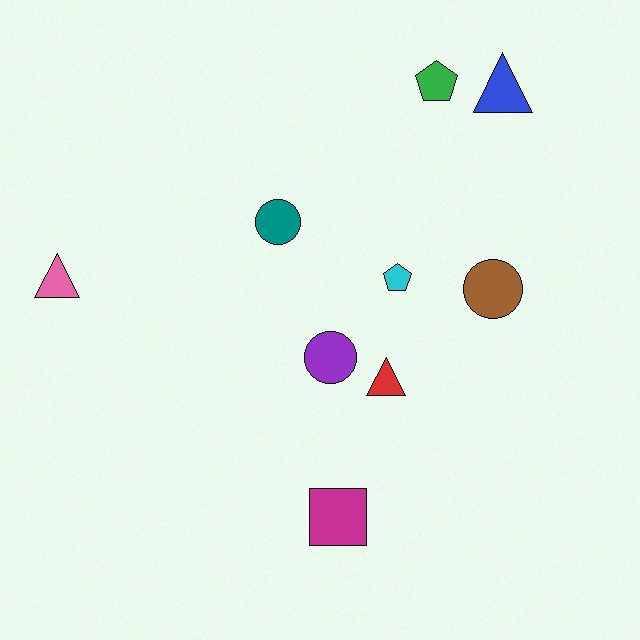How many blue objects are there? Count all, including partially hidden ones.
There is 1 blue object.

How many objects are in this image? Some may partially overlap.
There are 9 objects.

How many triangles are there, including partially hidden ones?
There are 3 triangles.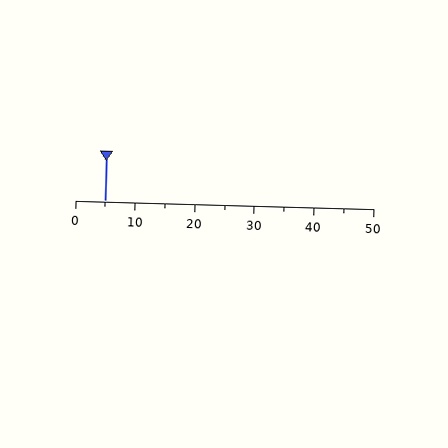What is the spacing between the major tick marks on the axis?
The major ticks are spaced 10 apart.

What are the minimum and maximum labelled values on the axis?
The axis runs from 0 to 50.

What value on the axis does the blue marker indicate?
The marker indicates approximately 5.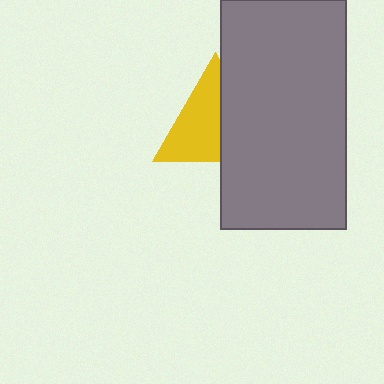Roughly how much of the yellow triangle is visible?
About half of it is visible (roughly 56%).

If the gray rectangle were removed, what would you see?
You would see the complete yellow triangle.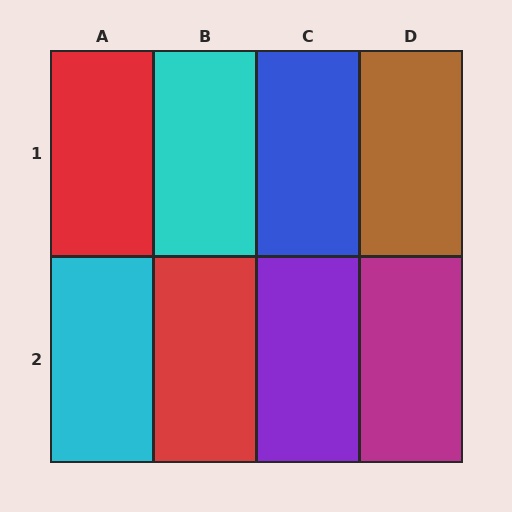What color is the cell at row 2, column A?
Cyan.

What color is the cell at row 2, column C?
Purple.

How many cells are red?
2 cells are red.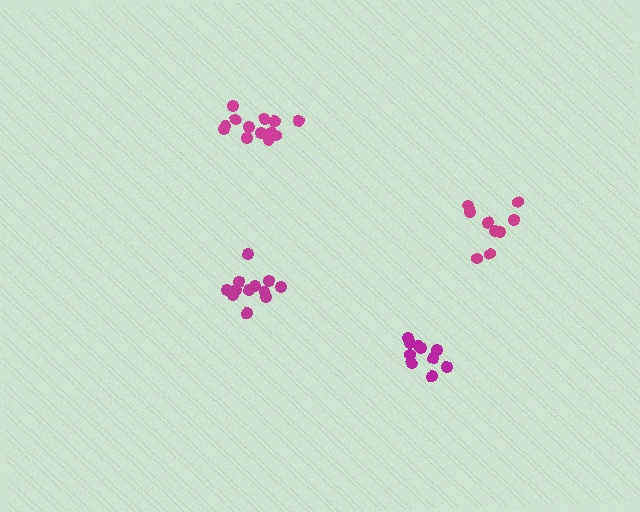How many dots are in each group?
Group 1: 9 dots, Group 2: 13 dots, Group 3: 13 dots, Group 4: 10 dots (45 total).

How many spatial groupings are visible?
There are 4 spatial groupings.